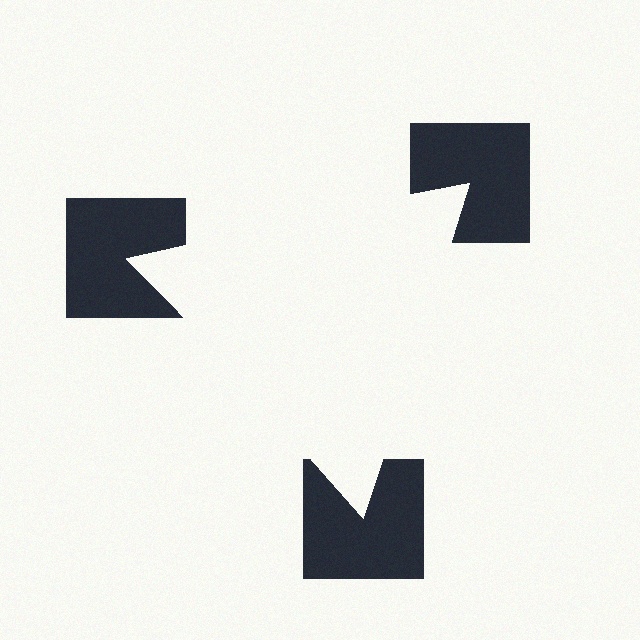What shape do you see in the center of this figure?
An illusory triangle — its edges are inferred from the aligned wedge cuts in the notched squares, not physically drawn.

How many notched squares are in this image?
There are 3 — one at each vertex of the illusory triangle.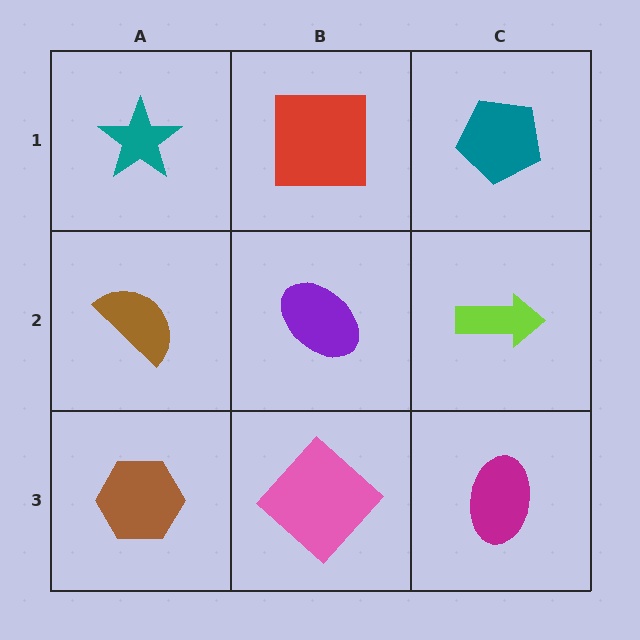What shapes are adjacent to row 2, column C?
A teal pentagon (row 1, column C), a magenta ellipse (row 3, column C), a purple ellipse (row 2, column B).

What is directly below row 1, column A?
A brown semicircle.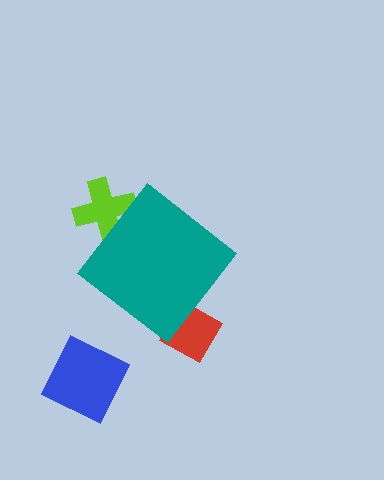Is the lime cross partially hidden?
Yes, the lime cross is partially hidden behind the teal diamond.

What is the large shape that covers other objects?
A teal diamond.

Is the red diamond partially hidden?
Yes, the red diamond is partially hidden behind the teal diamond.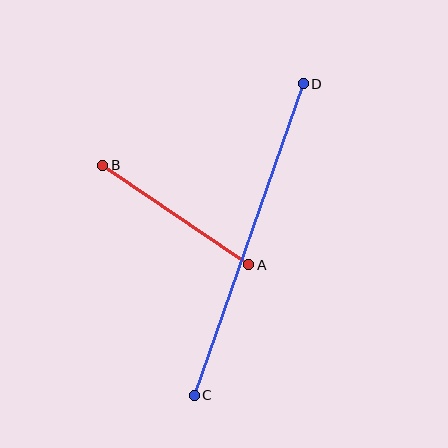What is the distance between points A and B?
The distance is approximately 177 pixels.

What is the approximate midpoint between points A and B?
The midpoint is at approximately (176, 215) pixels.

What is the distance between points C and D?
The distance is approximately 330 pixels.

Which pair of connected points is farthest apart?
Points C and D are farthest apart.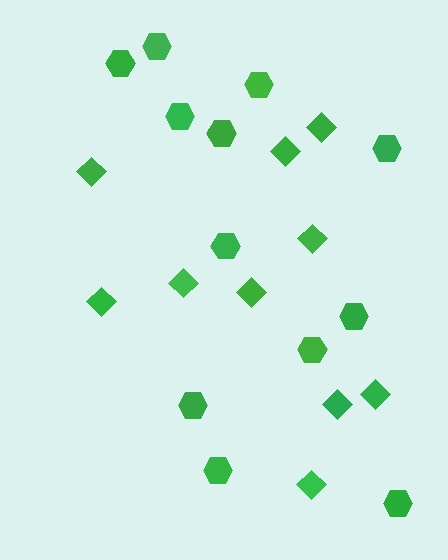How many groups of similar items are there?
There are 2 groups: one group of hexagons (12) and one group of diamonds (10).